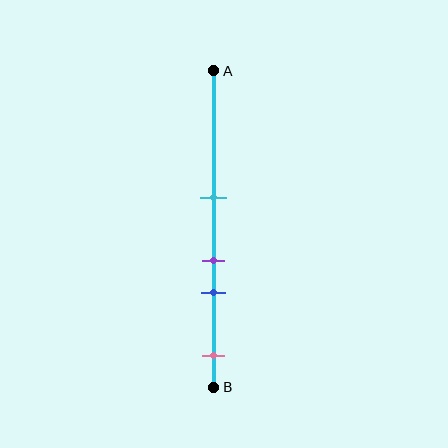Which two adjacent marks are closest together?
The purple and blue marks are the closest adjacent pair.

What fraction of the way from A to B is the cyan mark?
The cyan mark is approximately 40% (0.4) of the way from A to B.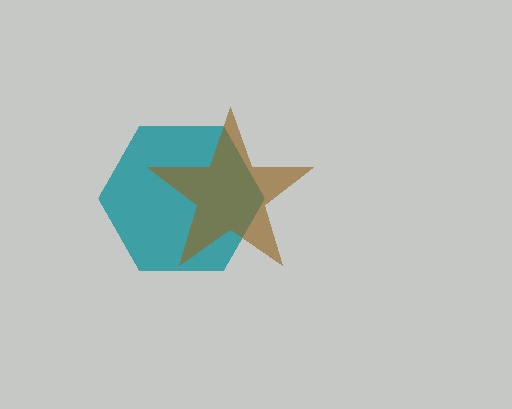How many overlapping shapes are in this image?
There are 2 overlapping shapes in the image.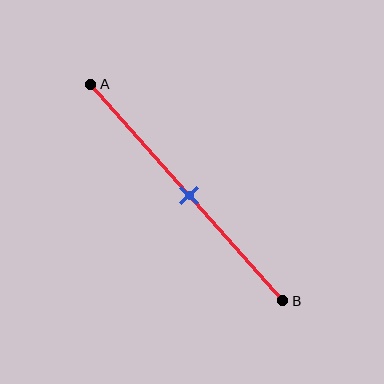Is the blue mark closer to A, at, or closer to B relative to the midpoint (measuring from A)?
The blue mark is approximately at the midpoint of segment AB.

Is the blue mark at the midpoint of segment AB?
Yes, the mark is approximately at the midpoint.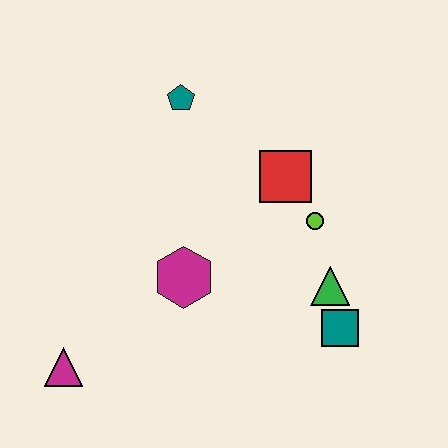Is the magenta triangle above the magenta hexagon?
No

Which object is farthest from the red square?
The magenta triangle is farthest from the red square.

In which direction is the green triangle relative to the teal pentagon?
The green triangle is below the teal pentagon.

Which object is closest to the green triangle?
The teal square is closest to the green triangle.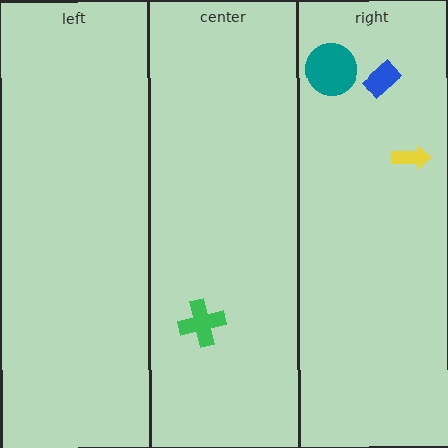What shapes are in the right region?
The teal circle, the blue rectangle, the yellow arrow.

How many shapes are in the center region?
1.